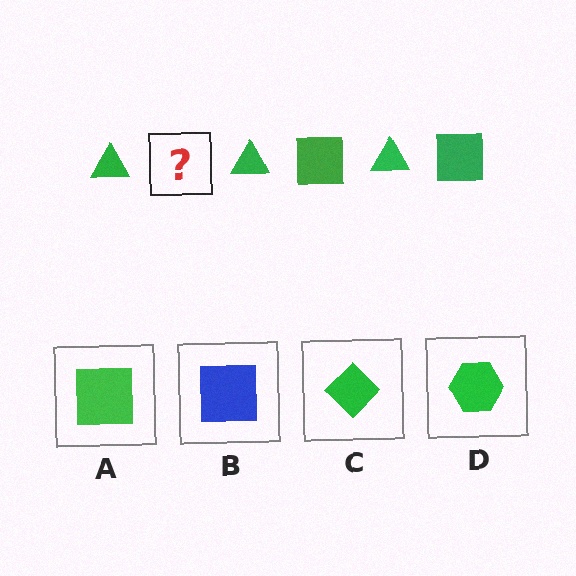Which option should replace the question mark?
Option A.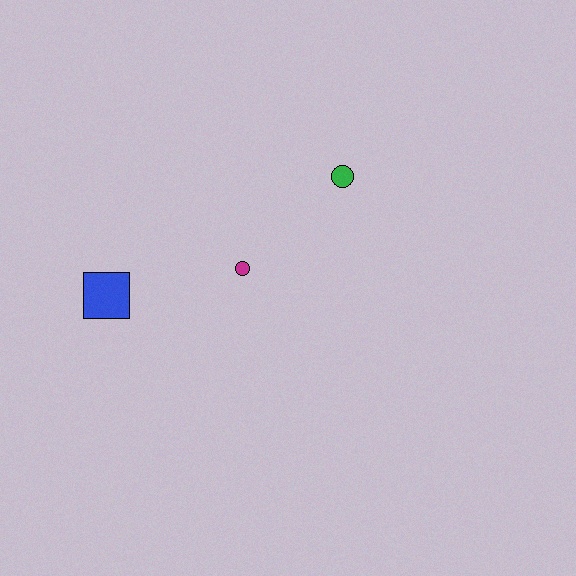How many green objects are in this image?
There is 1 green object.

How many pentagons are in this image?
There are no pentagons.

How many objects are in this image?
There are 3 objects.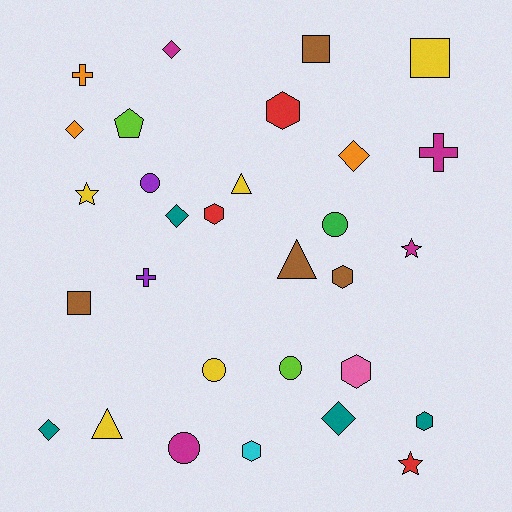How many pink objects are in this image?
There is 1 pink object.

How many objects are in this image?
There are 30 objects.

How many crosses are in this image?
There are 3 crosses.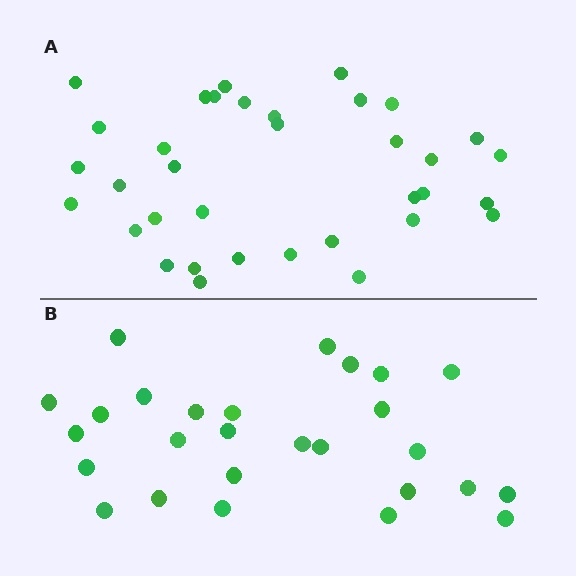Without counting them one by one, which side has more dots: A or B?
Region A (the top region) has more dots.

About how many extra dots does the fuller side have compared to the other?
Region A has roughly 8 or so more dots than region B.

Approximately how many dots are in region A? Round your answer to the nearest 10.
About 40 dots. (The exact count is 35, which rounds to 40.)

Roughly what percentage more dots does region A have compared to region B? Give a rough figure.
About 30% more.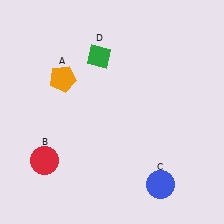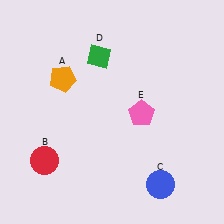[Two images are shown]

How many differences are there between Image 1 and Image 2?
There is 1 difference between the two images.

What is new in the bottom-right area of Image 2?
A pink pentagon (E) was added in the bottom-right area of Image 2.